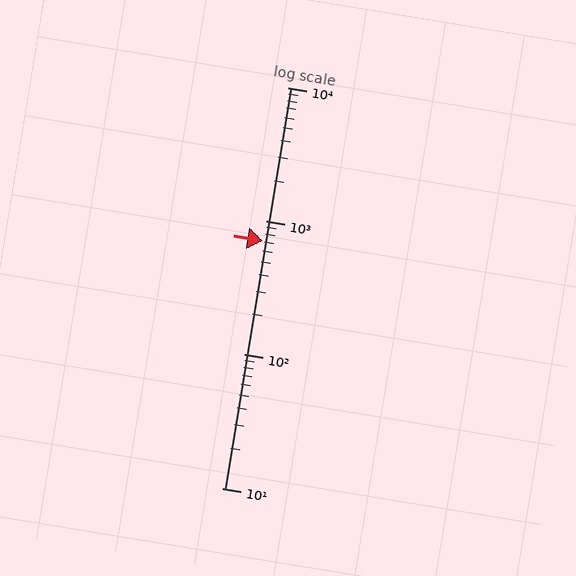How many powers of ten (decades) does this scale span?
The scale spans 3 decades, from 10 to 10000.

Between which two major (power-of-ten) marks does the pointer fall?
The pointer is between 100 and 1000.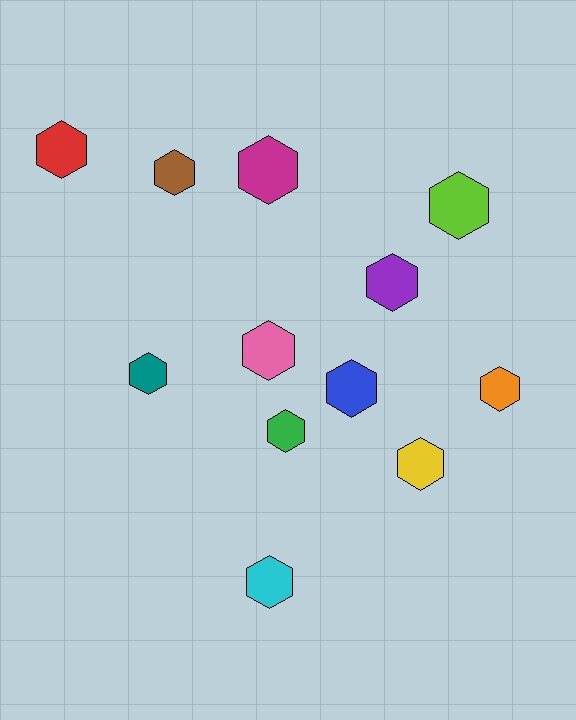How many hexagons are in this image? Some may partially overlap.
There are 12 hexagons.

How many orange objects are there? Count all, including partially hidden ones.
There is 1 orange object.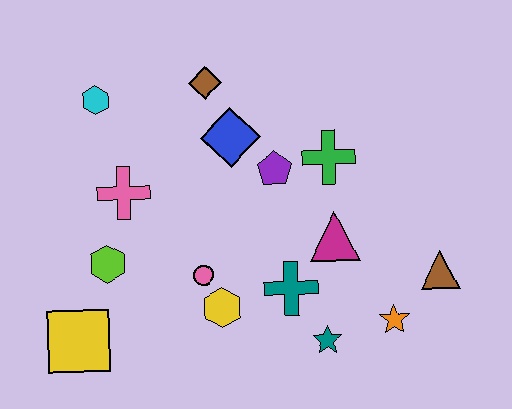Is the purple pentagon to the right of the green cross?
No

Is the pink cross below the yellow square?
No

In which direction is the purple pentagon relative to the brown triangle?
The purple pentagon is to the left of the brown triangle.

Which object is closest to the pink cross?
The lime hexagon is closest to the pink cross.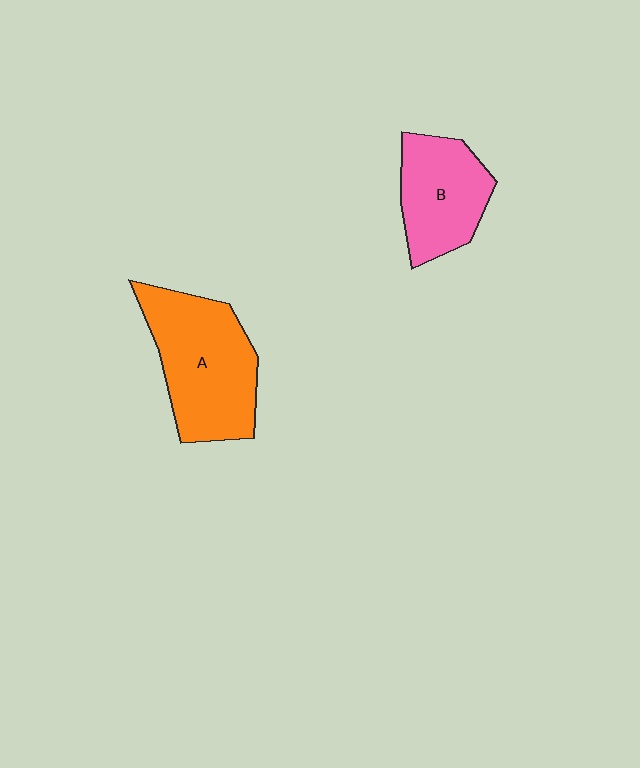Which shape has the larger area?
Shape A (orange).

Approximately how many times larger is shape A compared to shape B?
Approximately 1.4 times.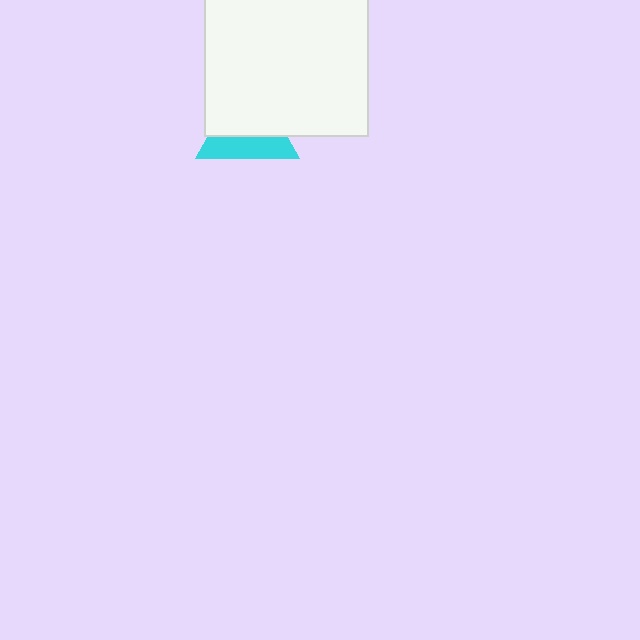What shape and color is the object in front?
The object in front is a white square.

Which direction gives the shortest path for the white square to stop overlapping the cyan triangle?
Moving up gives the shortest separation.